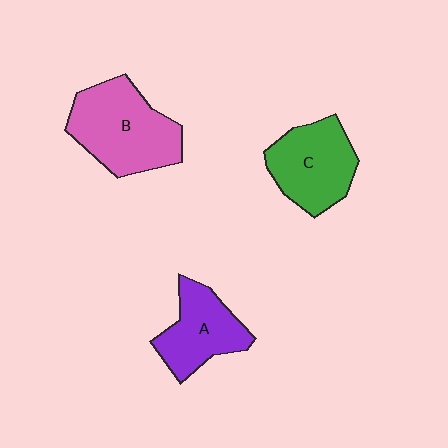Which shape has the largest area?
Shape B (pink).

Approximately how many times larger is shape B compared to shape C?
Approximately 1.2 times.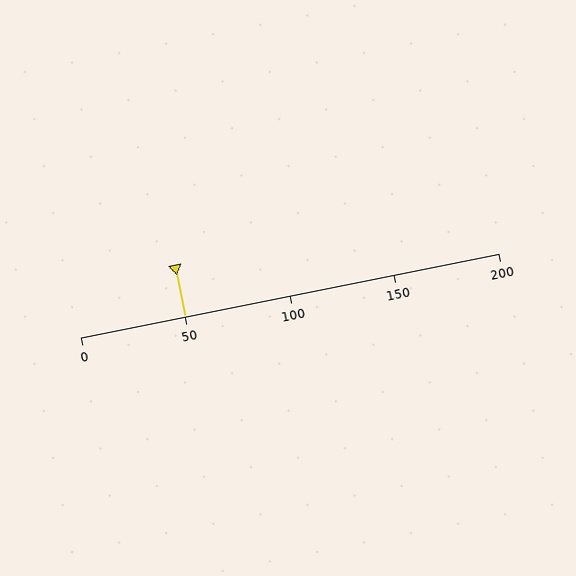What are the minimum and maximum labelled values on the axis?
The axis runs from 0 to 200.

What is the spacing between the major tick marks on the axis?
The major ticks are spaced 50 apart.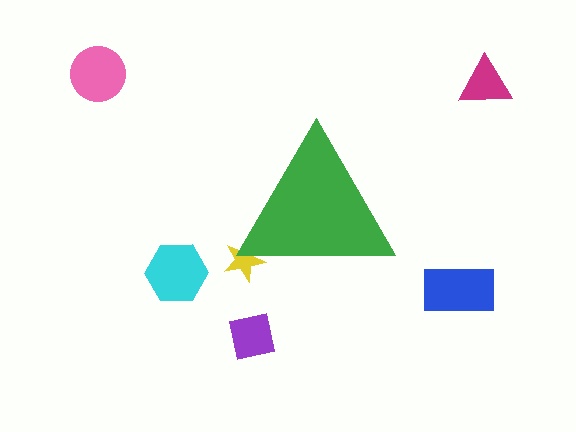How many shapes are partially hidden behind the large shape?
1 shape is partially hidden.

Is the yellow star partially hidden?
Yes, the yellow star is partially hidden behind the green triangle.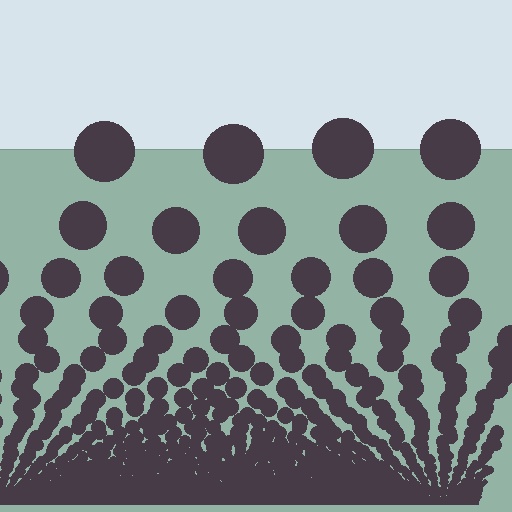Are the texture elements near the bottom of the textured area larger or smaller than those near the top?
Smaller. The gradient is inverted — elements near the bottom are smaller and denser.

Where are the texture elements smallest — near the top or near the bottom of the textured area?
Near the bottom.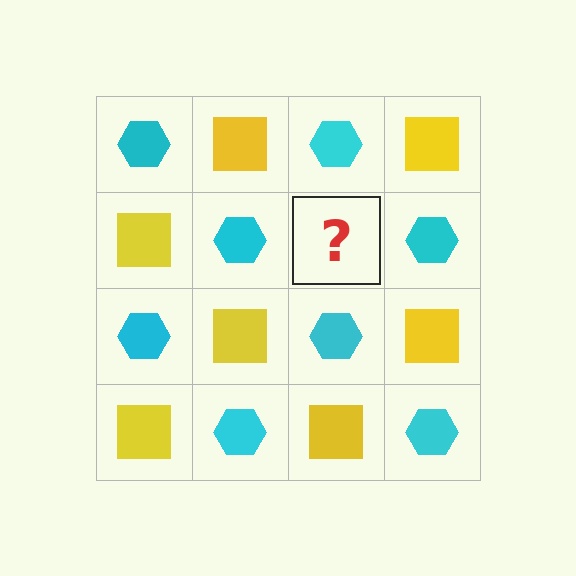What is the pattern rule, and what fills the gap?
The rule is that it alternates cyan hexagon and yellow square in a checkerboard pattern. The gap should be filled with a yellow square.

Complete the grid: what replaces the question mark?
The question mark should be replaced with a yellow square.